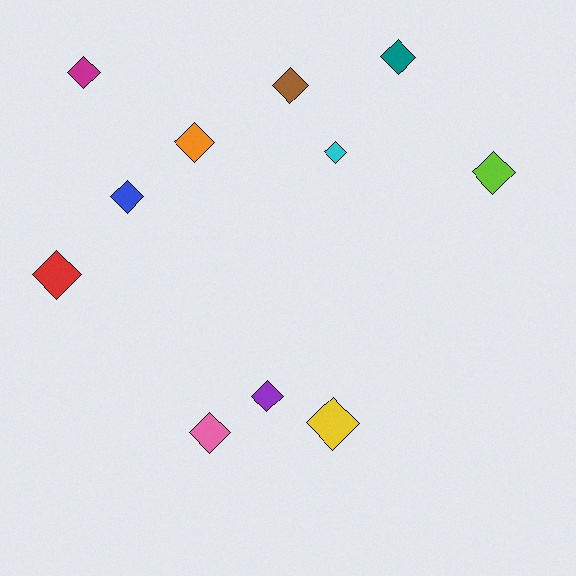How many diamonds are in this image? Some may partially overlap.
There are 11 diamonds.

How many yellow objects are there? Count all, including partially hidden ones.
There is 1 yellow object.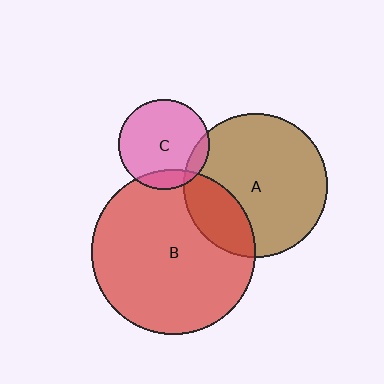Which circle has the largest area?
Circle B (red).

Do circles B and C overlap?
Yes.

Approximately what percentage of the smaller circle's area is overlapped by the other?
Approximately 15%.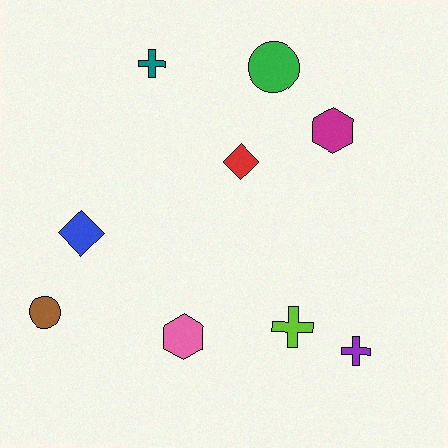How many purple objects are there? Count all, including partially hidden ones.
There is 1 purple object.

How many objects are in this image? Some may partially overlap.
There are 9 objects.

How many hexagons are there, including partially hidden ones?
There are 2 hexagons.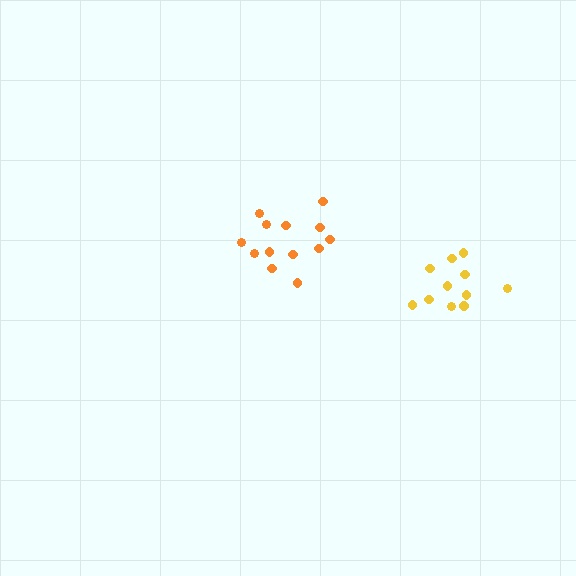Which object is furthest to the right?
The yellow cluster is rightmost.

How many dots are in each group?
Group 1: 13 dots, Group 2: 11 dots (24 total).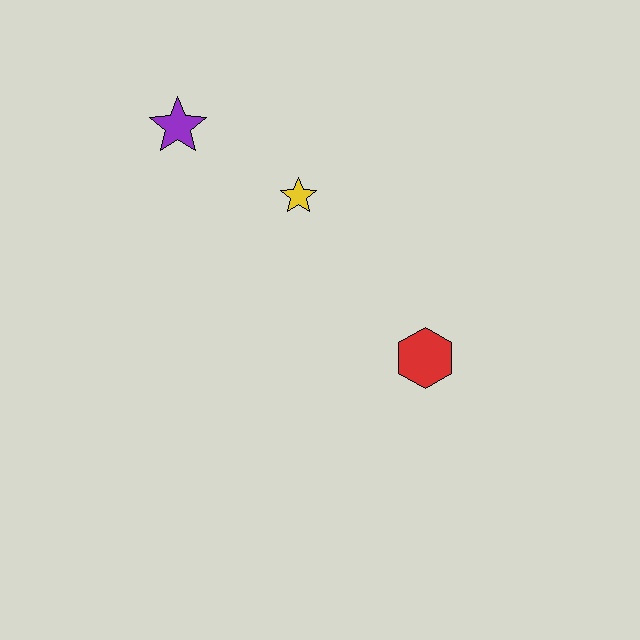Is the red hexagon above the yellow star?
No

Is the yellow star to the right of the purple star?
Yes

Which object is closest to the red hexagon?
The yellow star is closest to the red hexagon.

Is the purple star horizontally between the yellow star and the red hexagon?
No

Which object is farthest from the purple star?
The red hexagon is farthest from the purple star.